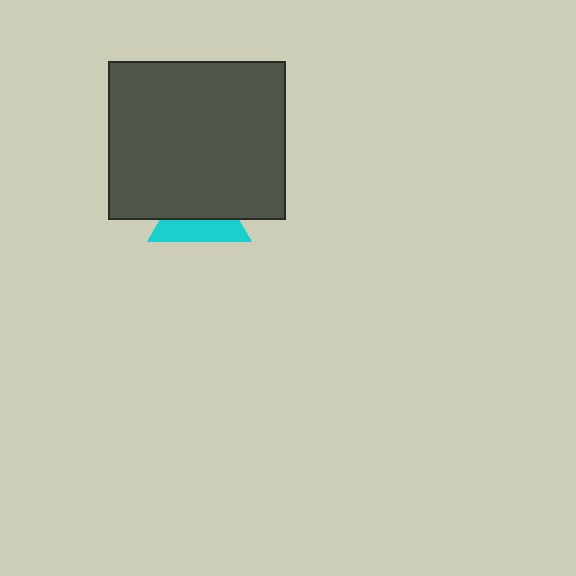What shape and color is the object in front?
The object in front is a dark gray rectangle.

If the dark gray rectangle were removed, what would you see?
You would see the complete cyan triangle.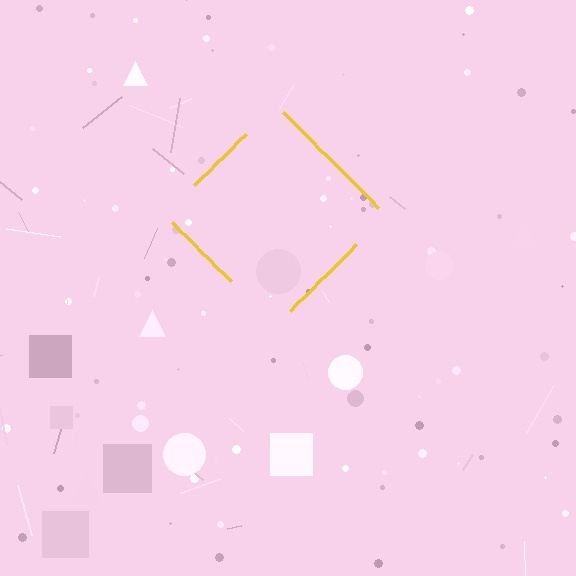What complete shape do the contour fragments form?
The contour fragments form a diamond.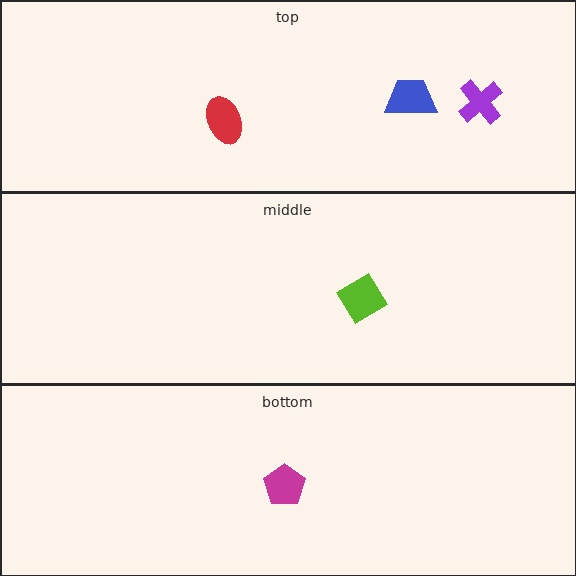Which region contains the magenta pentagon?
The bottom region.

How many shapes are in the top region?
3.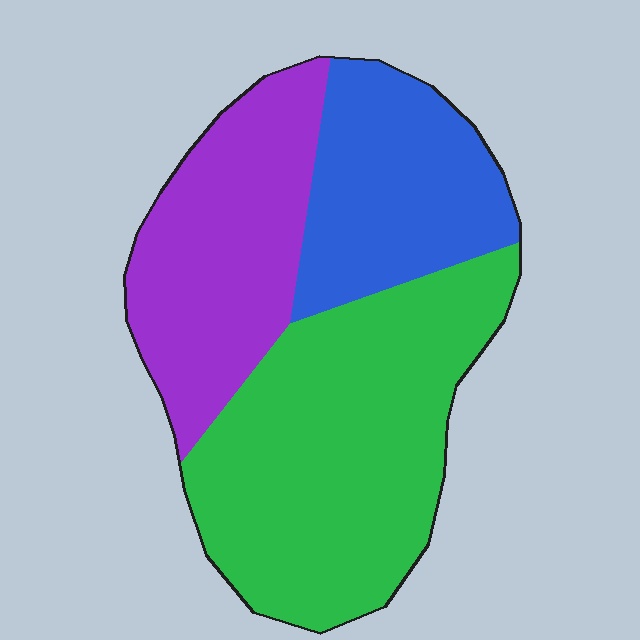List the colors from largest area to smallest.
From largest to smallest: green, purple, blue.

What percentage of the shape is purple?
Purple covers 29% of the shape.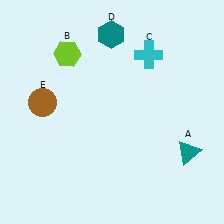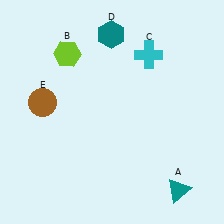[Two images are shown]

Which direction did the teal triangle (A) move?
The teal triangle (A) moved down.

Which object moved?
The teal triangle (A) moved down.